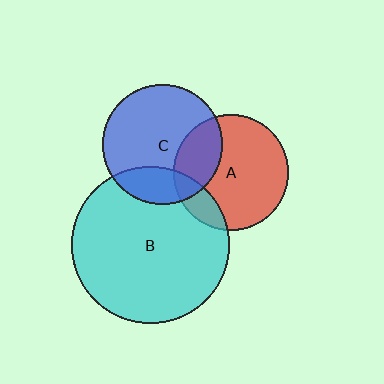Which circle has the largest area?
Circle B (cyan).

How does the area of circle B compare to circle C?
Approximately 1.7 times.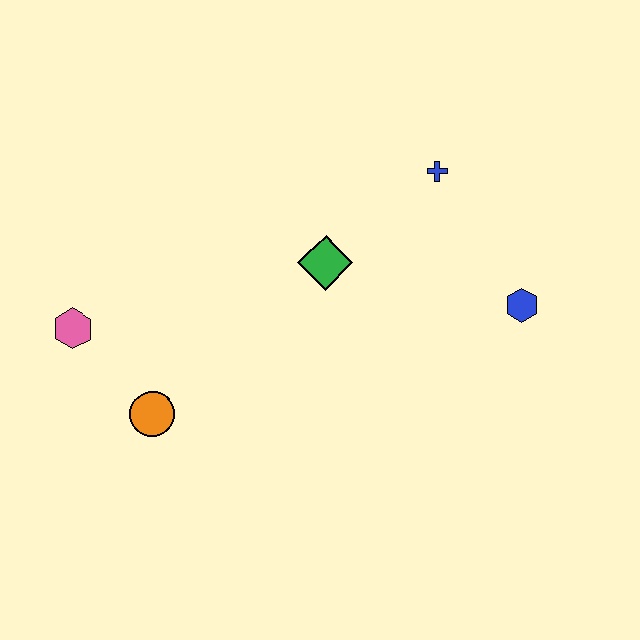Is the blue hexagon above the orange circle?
Yes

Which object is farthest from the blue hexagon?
The pink hexagon is farthest from the blue hexagon.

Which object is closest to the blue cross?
The green diamond is closest to the blue cross.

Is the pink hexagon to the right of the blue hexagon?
No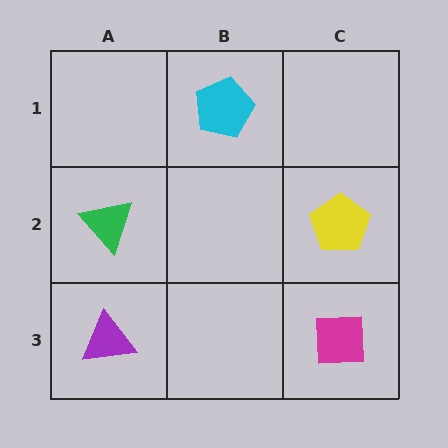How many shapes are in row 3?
2 shapes.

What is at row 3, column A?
A purple triangle.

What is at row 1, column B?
A cyan pentagon.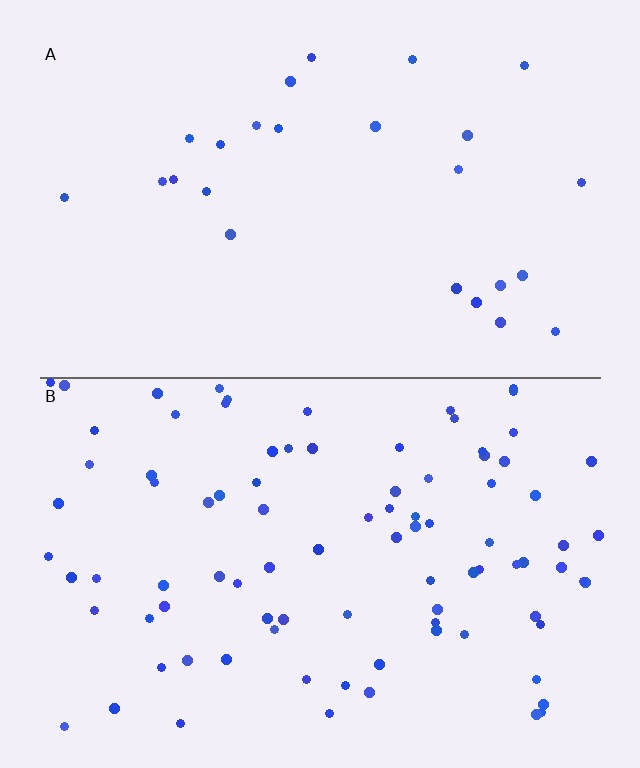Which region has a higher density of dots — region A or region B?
B (the bottom).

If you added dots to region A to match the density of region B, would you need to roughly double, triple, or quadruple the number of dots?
Approximately quadruple.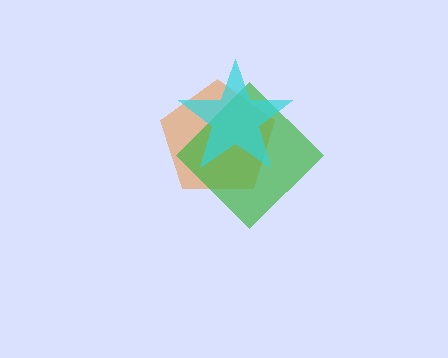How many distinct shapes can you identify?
There are 3 distinct shapes: an orange pentagon, a green diamond, a cyan star.